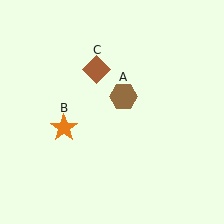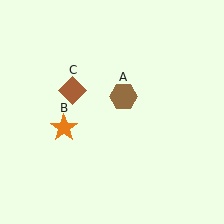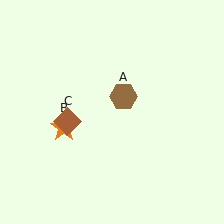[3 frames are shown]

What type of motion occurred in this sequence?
The brown diamond (object C) rotated counterclockwise around the center of the scene.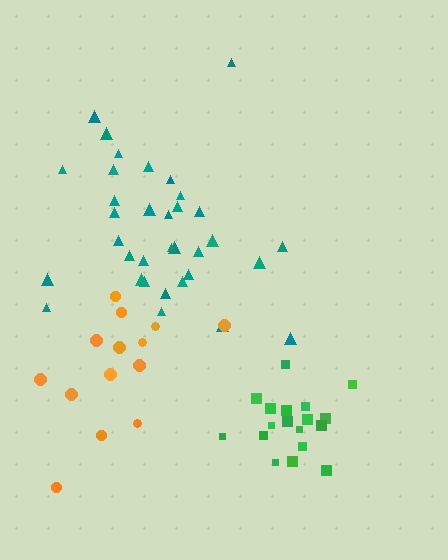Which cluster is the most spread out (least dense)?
Orange.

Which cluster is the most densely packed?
Green.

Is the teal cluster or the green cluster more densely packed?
Green.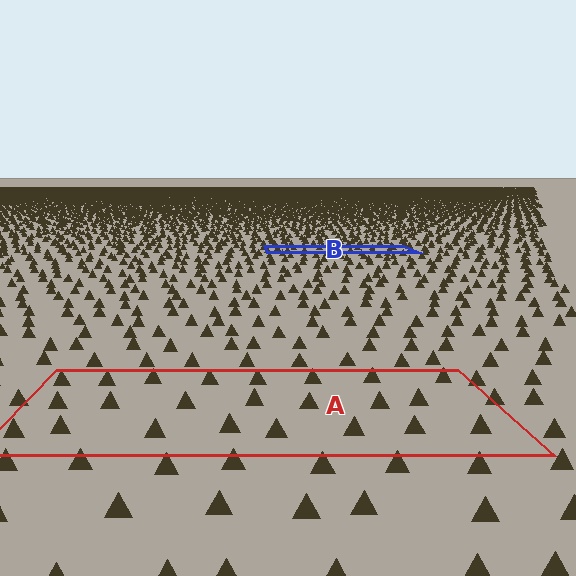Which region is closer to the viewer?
Region A is closer. The texture elements there are larger and more spread out.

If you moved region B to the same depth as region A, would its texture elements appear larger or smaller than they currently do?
They would appear larger. At a closer depth, the same texture elements are projected at a bigger on-screen size.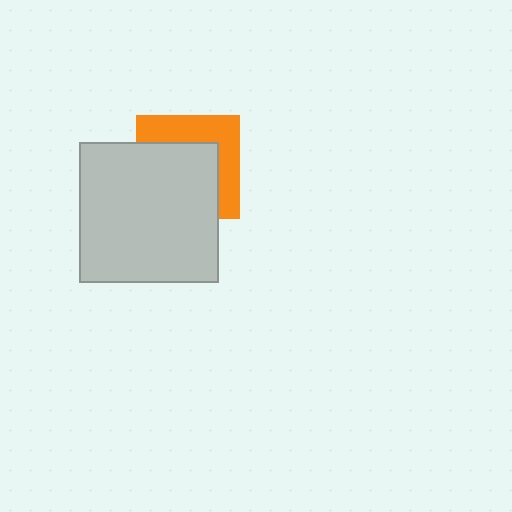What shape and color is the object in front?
The object in front is a light gray square.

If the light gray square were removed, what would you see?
You would see the complete orange square.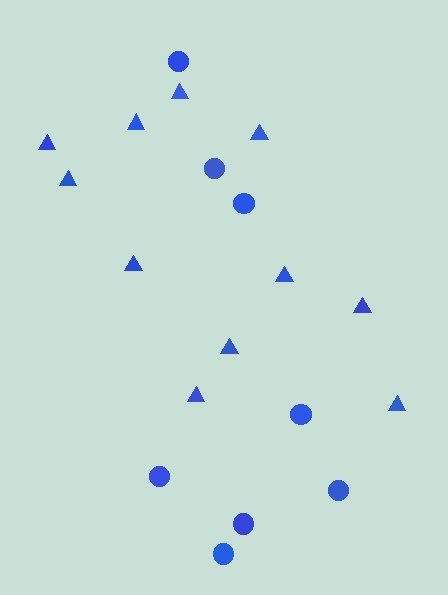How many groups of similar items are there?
There are 2 groups: one group of triangles (11) and one group of circles (8).